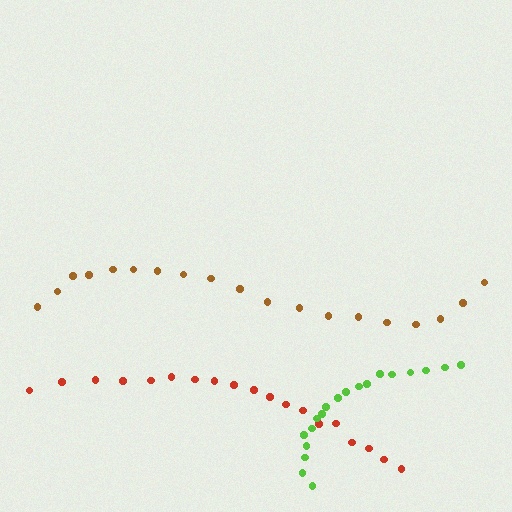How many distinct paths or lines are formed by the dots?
There are 3 distinct paths.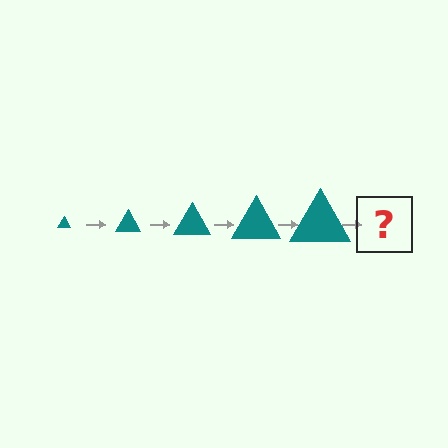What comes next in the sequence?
The next element should be a teal triangle, larger than the previous one.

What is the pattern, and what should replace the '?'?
The pattern is that the triangle gets progressively larger each step. The '?' should be a teal triangle, larger than the previous one.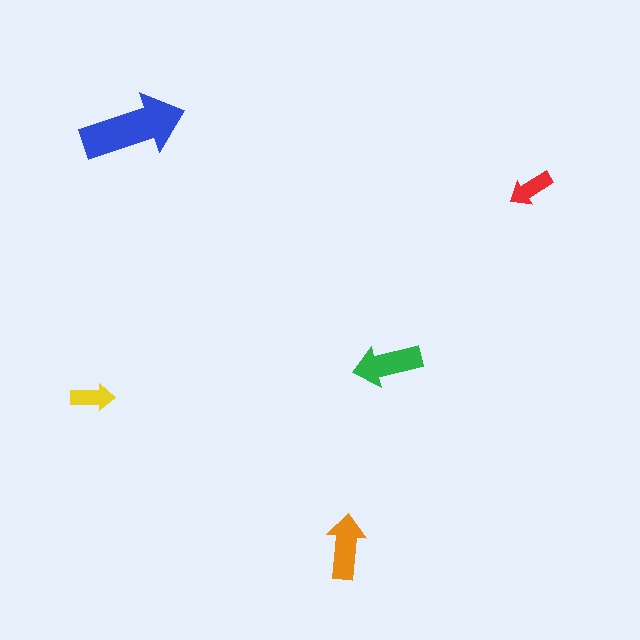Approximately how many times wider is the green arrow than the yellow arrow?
About 1.5 times wider.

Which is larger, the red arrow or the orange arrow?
The orange one.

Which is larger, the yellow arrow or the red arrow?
The red one.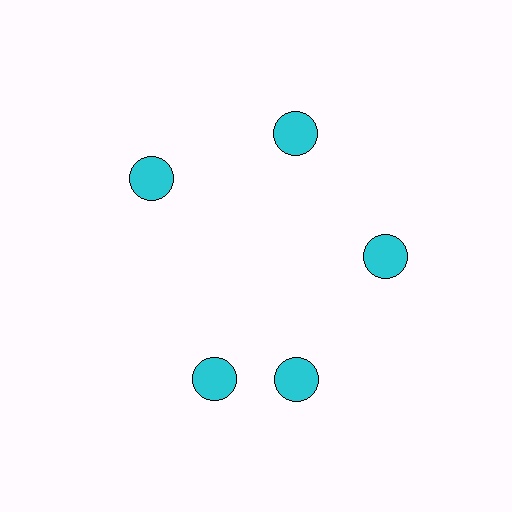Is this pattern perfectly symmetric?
No. The 5 cyan circles are arranged in a ring, but one element near the 8 o'clock position is rotated out of alignment along the ring, breaking the 5-fold rotational symmetry.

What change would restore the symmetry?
The symmetry would be restored by rotating it back into even spacing with its neighbors so that all 5 circles sit at equal angles and equal distance from the center.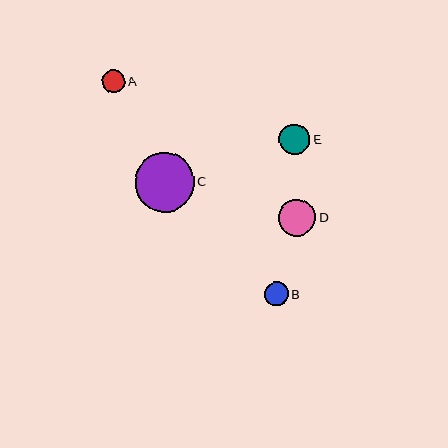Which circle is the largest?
Circle C is the largest with a size of approximately 59 pixels.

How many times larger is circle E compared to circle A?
Circle E is approximately 1.4 times the size of circle A.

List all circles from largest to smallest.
From largest to smallest: C, D, E, B, A.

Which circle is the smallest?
Circle A is the smallest with a size of approximately 23 pixels.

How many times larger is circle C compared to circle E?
Circle C is approximately 1.9 times the size of circle E.